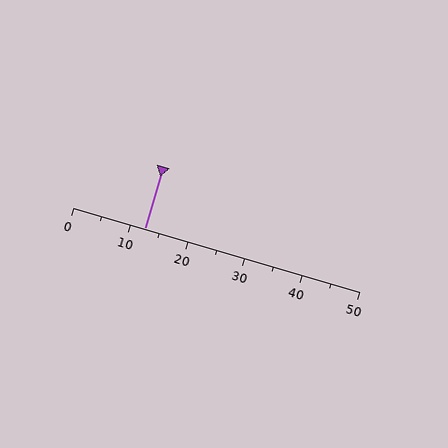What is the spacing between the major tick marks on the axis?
The major ticks are spaced 10 apart.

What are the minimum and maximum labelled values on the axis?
The axis runs from 0 to 50.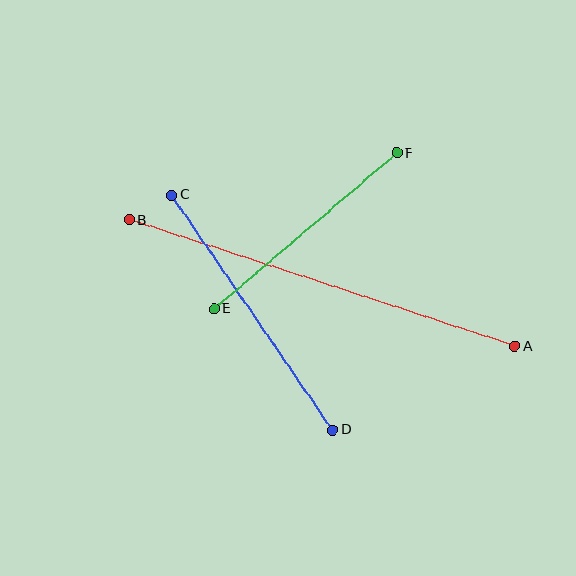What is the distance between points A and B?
The distance is approximately 406 pixels.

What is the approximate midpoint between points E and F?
The midpoint is at approximately (305, 231) pixels.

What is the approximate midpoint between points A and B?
The midpoint is at approximately (322, 283) pixels.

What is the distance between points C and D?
The distance is approximately 285 pixels.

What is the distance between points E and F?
The distance is approximately 240 pixels.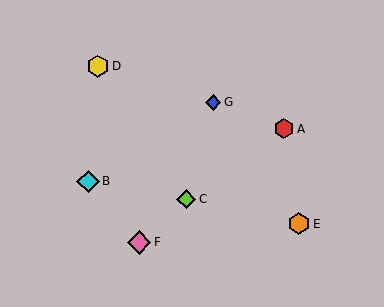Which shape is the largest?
The pink diamond (labeled F) is the largest.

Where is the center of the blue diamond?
The center of the blue diamond is at (213, 102).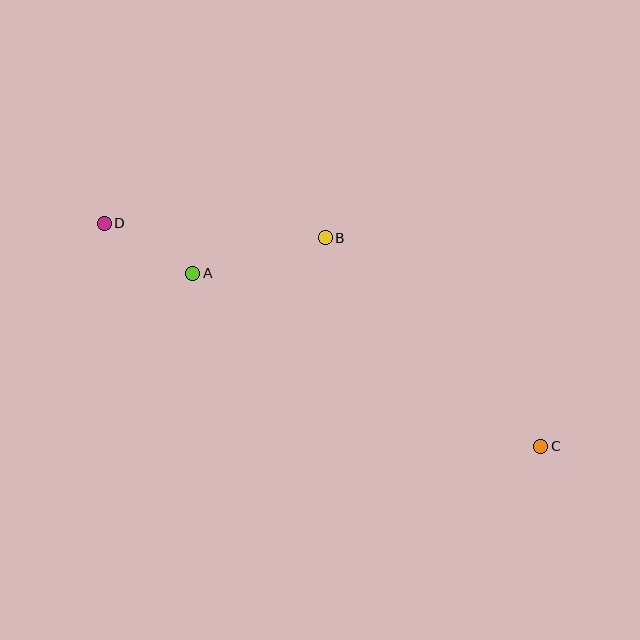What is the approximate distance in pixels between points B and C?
The distance between B and C is approximately 300 pixels.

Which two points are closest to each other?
Points A and D are closest to each other.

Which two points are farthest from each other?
Points C and D are farthest from each other.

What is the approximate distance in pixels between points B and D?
The distance between B and D is approximately 222 pixels.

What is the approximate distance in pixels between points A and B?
The distance between A and B is approximately 137 pixels.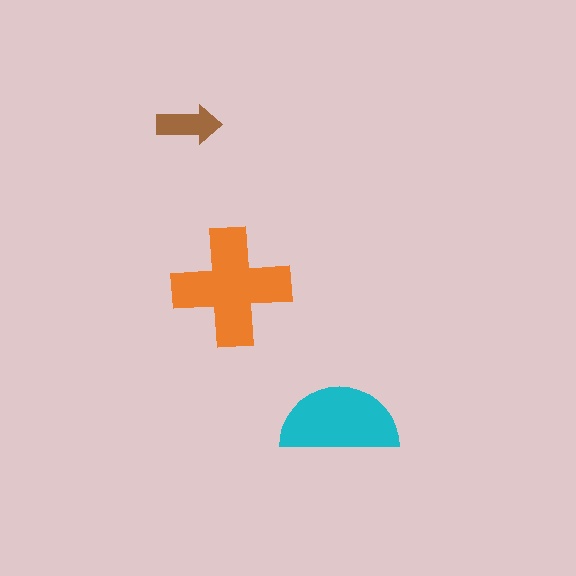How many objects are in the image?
There are 3 objects in the image.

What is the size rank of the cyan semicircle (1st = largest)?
2nd.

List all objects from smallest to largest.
The brown arrow, the cyan semicircle, the orange cross.